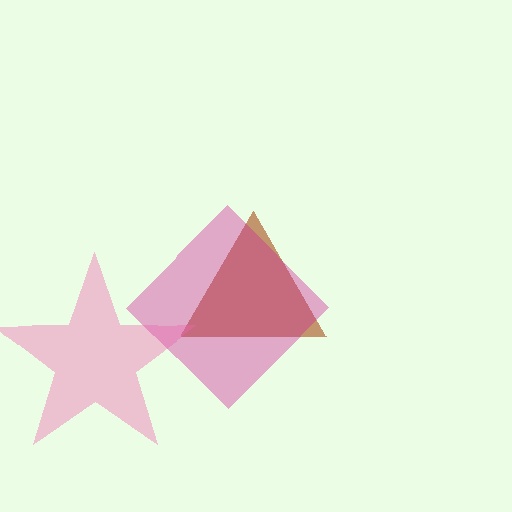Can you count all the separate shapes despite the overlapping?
Yes, there are 3 separate shapes.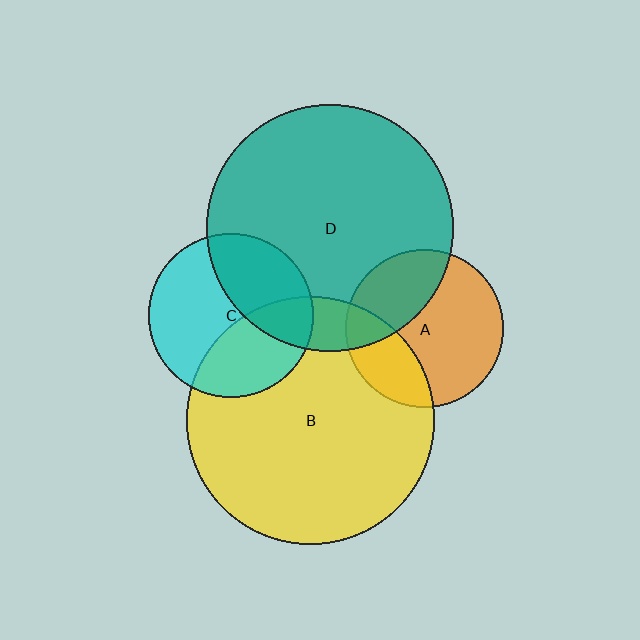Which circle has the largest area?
Circle B (yellow).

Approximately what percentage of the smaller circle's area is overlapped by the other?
Approximately 35%.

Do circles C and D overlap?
Yes.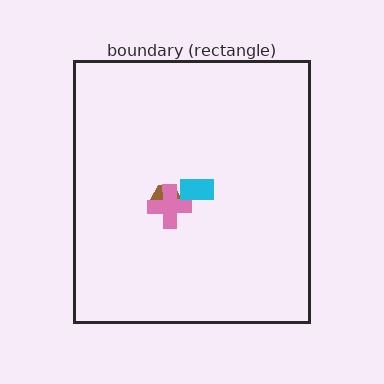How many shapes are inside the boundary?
3 inside, 0 outside.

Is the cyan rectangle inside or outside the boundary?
Inside.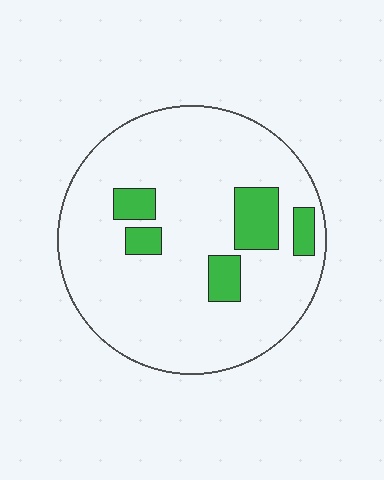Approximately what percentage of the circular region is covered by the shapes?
Approximately 15%.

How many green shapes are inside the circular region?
5.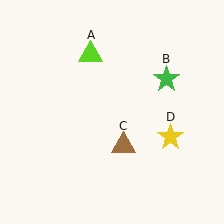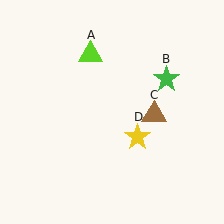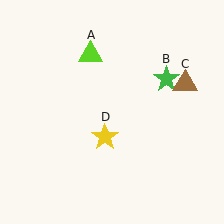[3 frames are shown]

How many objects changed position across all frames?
2 objects changed position: brown triangle (object C), yellow star (object D).